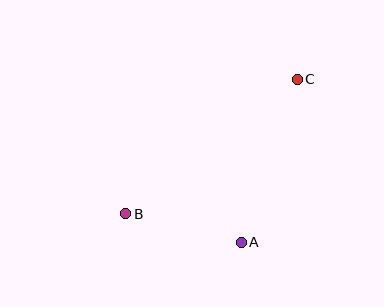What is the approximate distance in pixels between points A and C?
The distance between A and C is approximately 172 pixels.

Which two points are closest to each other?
Points A and B are closest to each other.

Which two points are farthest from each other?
Points B and C are farthest from each other.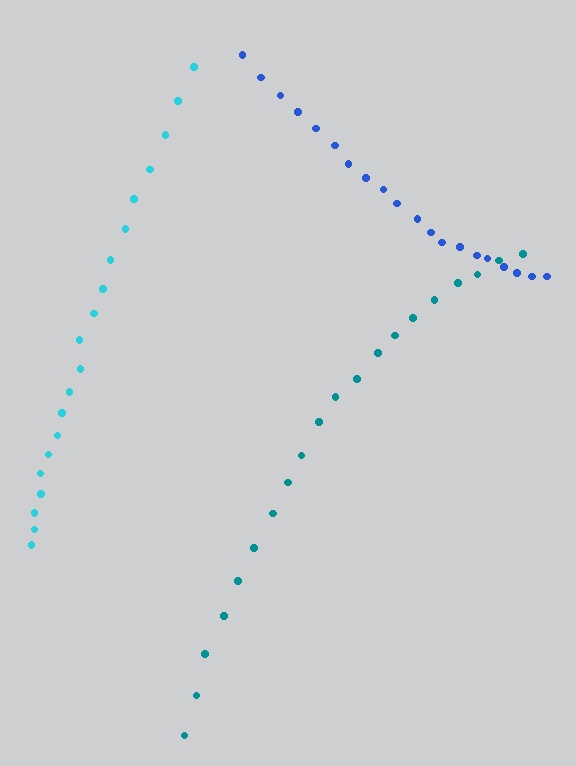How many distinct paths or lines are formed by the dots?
There are 3 distinct paths.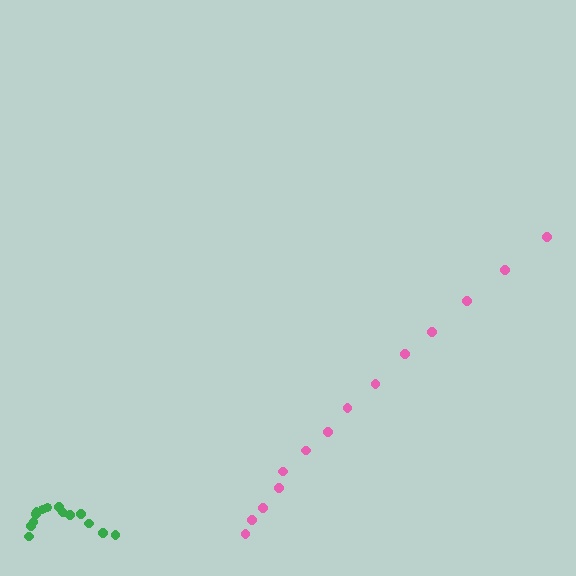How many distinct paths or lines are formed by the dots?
There are 2 distinct paths.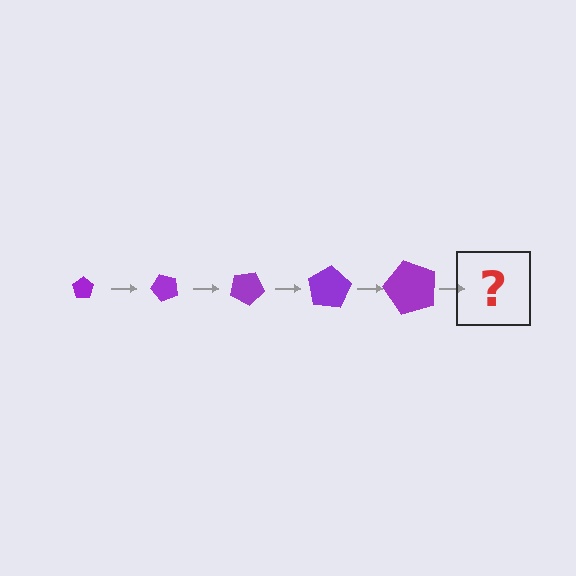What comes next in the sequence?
The next element should be a pentagon, larger than the previous one and rotated 250 degrees from the start.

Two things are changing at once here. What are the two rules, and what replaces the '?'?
The two rules are that the pentagon grows larger each step and it rotates 50 degrees each step. The '?' should be a pentagon, larger than the previous one and rotated 250 degrees from the start.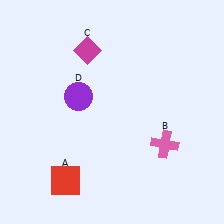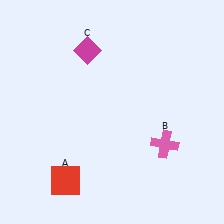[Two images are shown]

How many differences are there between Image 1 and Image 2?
There is 1 difference between the two images.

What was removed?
The purple circle (D) was removed in Image 2.